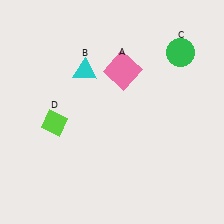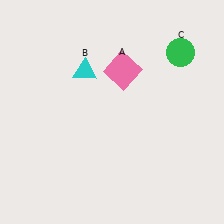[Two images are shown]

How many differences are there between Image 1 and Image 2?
There is 1 difference between the two images.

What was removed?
The lime diamond (D) was removed in Image 2.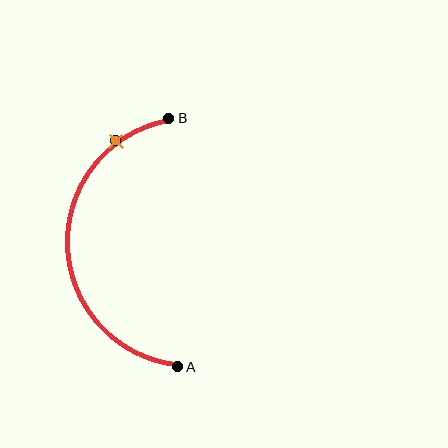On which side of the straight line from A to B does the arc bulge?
The arc bulges to the left of the straight line connecting A and B.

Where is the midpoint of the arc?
The arc midpoint is the point on the curve farthest from the straight line joining A and B. It sits to the left of that line.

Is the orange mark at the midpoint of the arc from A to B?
No. The orange mark lies on the arc but is closer to endpoint B. The arc midpoint would be at the point on the curve equidistant along the arc from both A and B.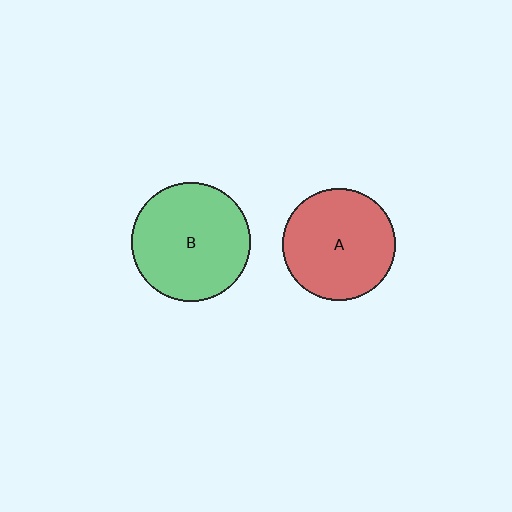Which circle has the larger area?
Circle B (green).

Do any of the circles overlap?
No, none of the circles overlap.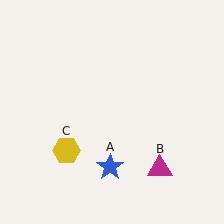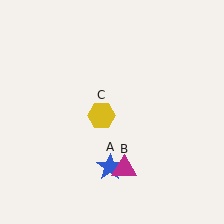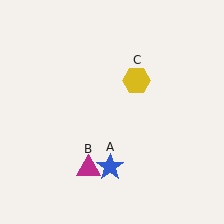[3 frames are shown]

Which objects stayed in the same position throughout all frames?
Blue star (object A) remained stationary.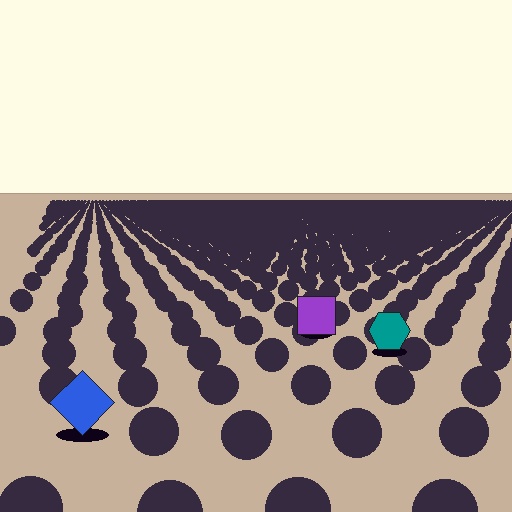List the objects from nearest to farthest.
From nearest to farthest: the blue diamond, the teal hexagon, the purple square.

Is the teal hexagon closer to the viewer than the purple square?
Yes. The teal hexagon is closer — you can tell from the texture gradient: the ground texture is coarser near it.